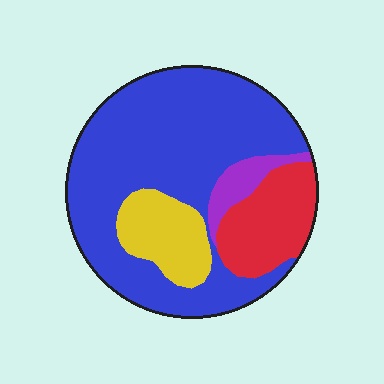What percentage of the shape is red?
Red covers around 15% of the shape.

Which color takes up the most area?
Blue, at roughly 65%.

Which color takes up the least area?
Purple, at roughly 5%.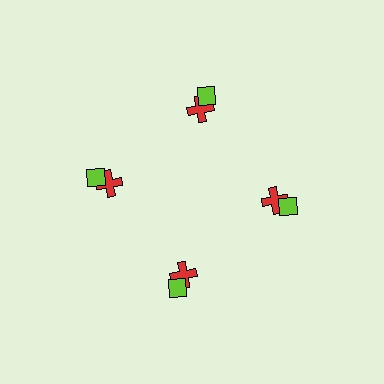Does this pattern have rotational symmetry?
Yes, this pattern has 4-fold rotational symmetry. It looks the same after rotating 90 degrees around the center.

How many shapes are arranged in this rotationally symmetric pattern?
There are 8 shapes, arranged in 4 groups of 2.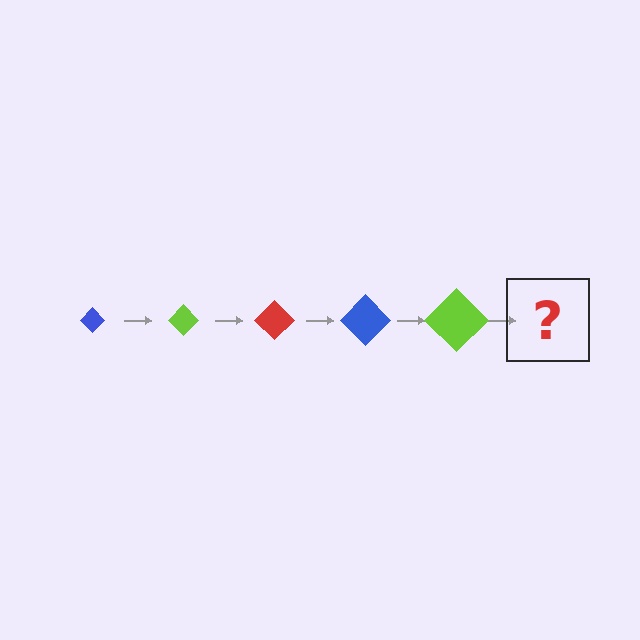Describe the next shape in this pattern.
It should be a red diamond, larger than the previous one.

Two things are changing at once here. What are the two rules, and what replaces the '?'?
The two rules are that the diamond grows larger each step and the color cycles through blue, lime, and red. The '?' should be a red diamond, larger than the previous one.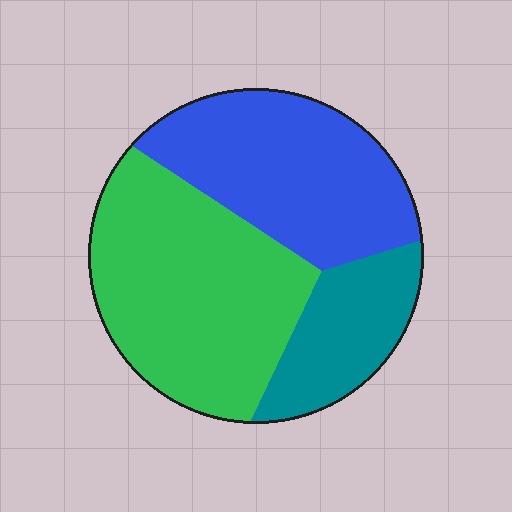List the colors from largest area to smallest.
From largest to smallest: green, blue, teal.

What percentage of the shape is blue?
Blue covers 36% of the shape.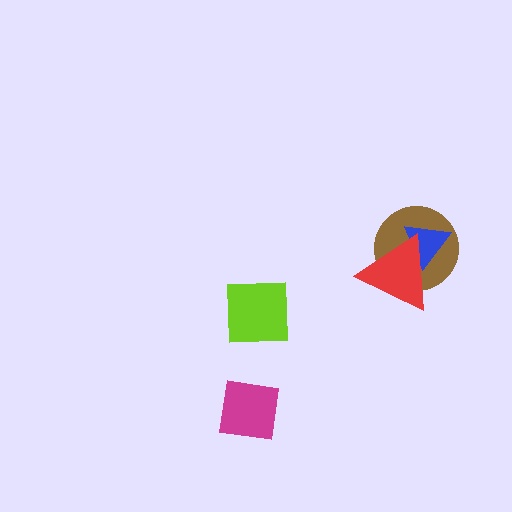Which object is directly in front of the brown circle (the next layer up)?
The blue triangle is directly in front of the brown circle.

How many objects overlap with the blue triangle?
2 objects overlap with the blue triangle.